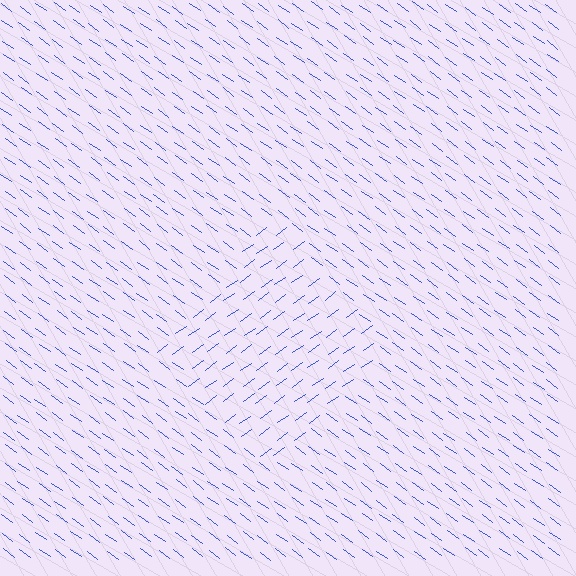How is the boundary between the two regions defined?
The boundary is defined purely by a change in line orientation (approximately 72 degrees difference). All lines are the same color and thickness.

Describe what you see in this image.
The image is filled with small blue line segments. A diamond region in the image has lines oriented differently from the surrounding lines, creating a visible texture boundary.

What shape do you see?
I see a diamond.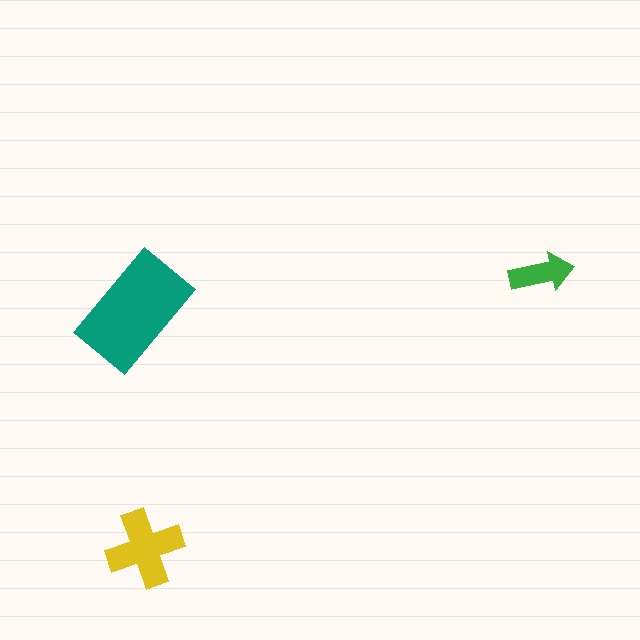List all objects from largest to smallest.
The teal rectangle, the yellow cross, the green arrow.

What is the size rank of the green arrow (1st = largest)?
3rd.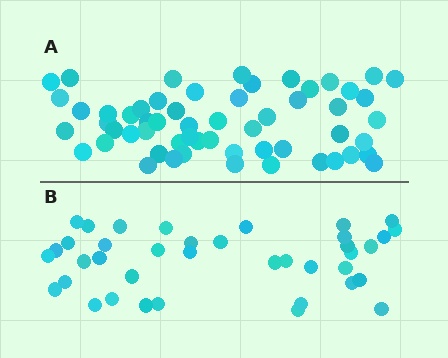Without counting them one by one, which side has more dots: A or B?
Region A (the top region) has more dots.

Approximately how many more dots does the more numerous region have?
Region A has approximately 20 more dots than region B.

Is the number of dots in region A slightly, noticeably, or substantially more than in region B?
Region A has substantially more. The ratio is roughly 1.5 to 1.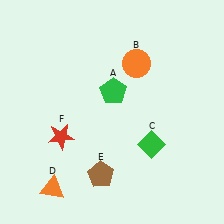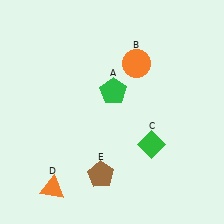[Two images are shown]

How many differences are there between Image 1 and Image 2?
There is 1 difference between the two images.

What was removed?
The red star (F) was removed in Image 2.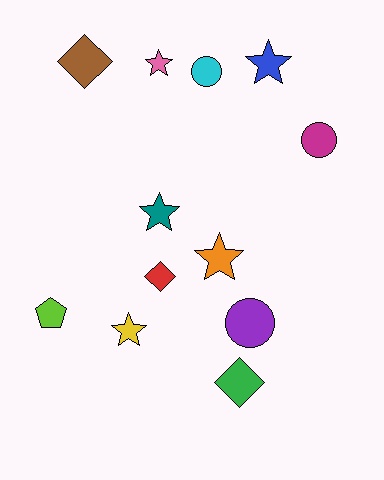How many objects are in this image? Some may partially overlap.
There are 12 objects.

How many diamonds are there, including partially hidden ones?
There are 3 diamonds.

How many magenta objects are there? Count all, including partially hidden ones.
There is 1 magenta object.